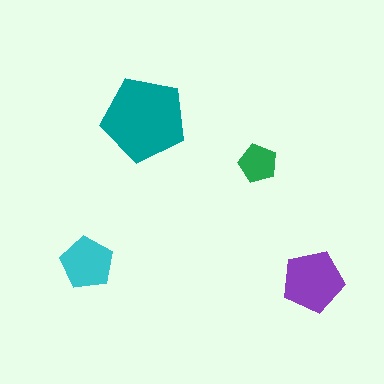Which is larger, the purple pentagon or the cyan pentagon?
The purple one.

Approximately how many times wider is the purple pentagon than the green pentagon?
About 1.5 times wider.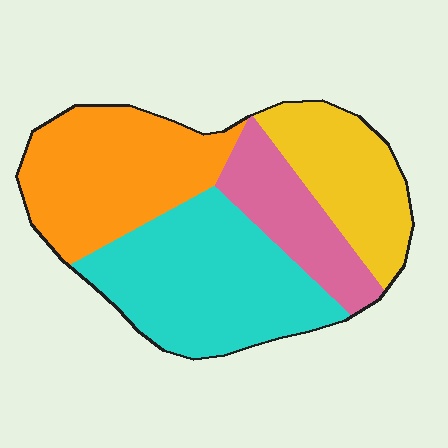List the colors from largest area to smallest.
From largest to smallest: cyan, orange, yellow, pink.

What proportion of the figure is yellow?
Yellow covers 20% of the figure.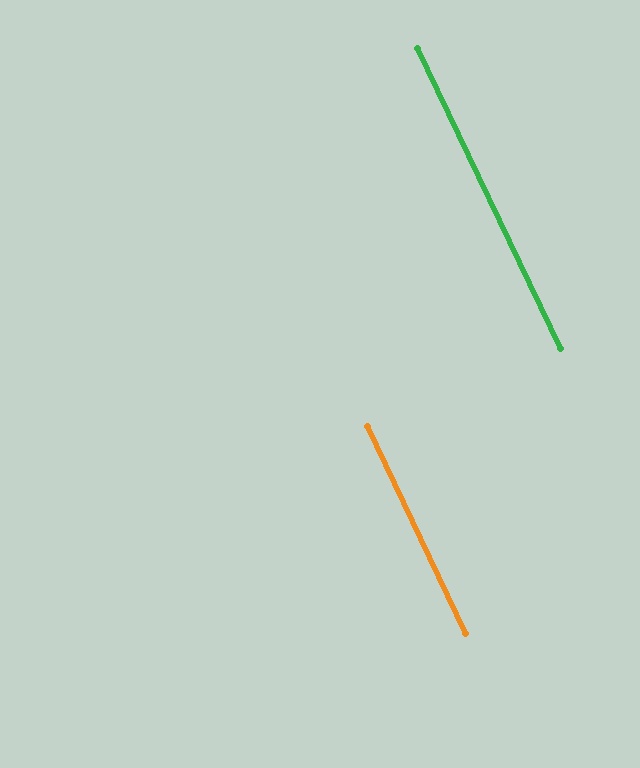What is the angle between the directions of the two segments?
Approximately 0 degrees.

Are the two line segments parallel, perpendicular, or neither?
Parallel — their directions differ by only 0.1°.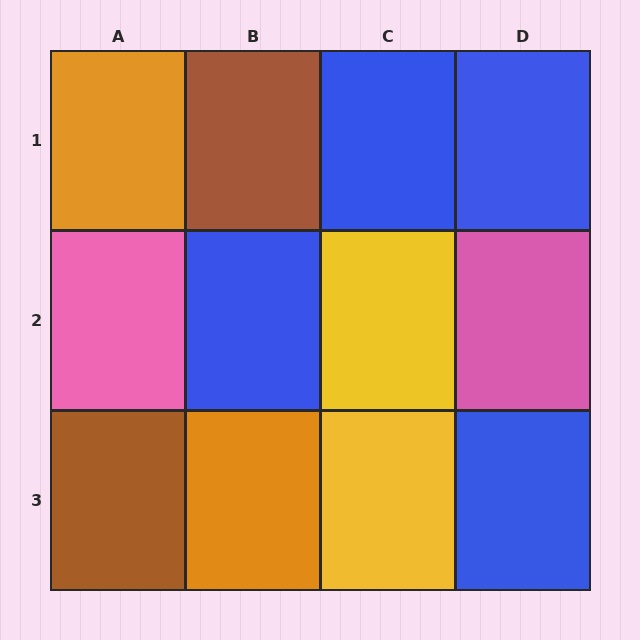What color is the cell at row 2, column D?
Pink.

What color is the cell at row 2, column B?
Blue.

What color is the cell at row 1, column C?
Blue.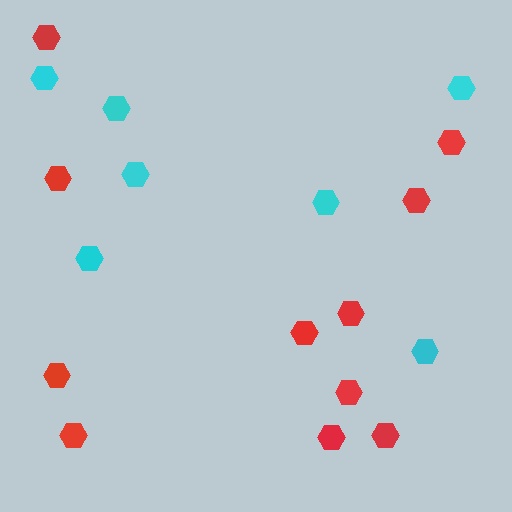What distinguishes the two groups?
There are 2 groups: one group of cyan hexagons (7) and one group of red hexagons (11).